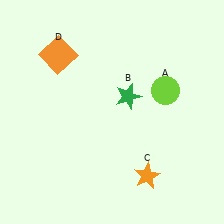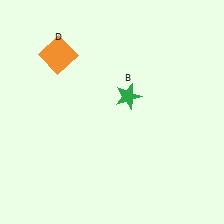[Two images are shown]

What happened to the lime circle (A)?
The lime circle (A) was removed in Image 2. It was in the top-right area of Image 1.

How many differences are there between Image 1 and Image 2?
There are 2 differences between the two images.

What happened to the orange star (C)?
The orange star (C) was removed in Image 2. It was in the bottom-right area of Image 1.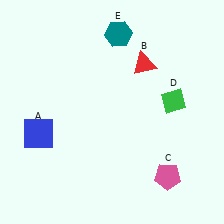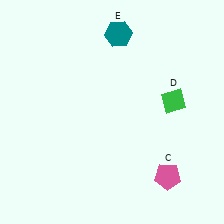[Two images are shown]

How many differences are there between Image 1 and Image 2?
There are 2 differences between the two images.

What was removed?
The red triangle (B), the blue square (A) were removed in Image 2.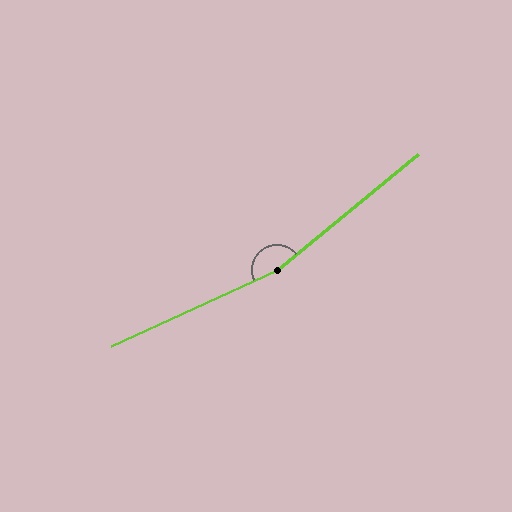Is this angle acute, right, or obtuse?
It is obtuse.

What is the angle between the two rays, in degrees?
Approximately 165 degrees.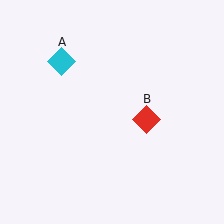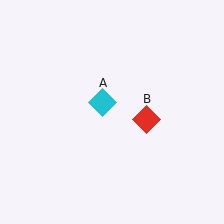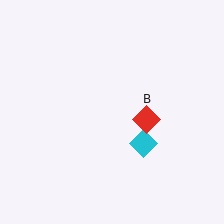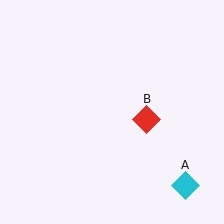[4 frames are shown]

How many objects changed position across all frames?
1 object changed position: cyan diamond (object A).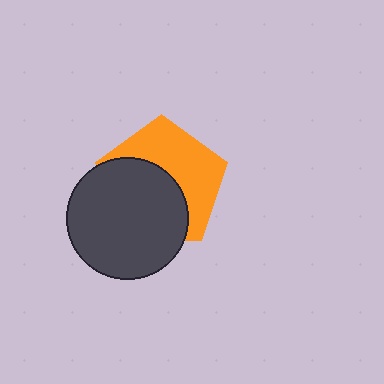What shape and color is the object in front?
The object in front is a dark gray circle.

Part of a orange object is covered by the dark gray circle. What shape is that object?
It is a pentagon.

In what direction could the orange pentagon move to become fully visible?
The orange pentagon could move toward the upper-right. That would shift it out from behind the dark gray circle entirely.